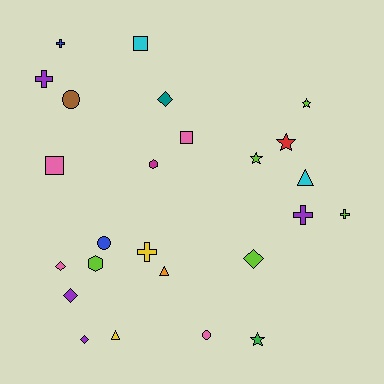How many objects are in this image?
There are 25 objects.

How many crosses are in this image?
There are 5 crosses.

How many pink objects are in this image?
There are 4 pink objects.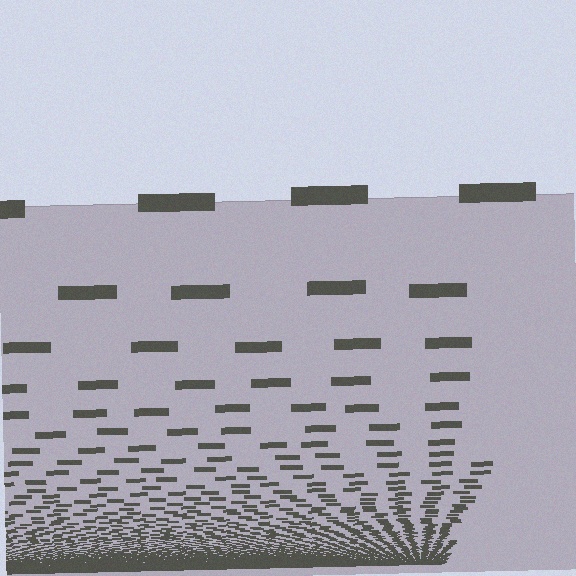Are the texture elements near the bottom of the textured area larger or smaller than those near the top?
Smaller. The gradient is inverted — elements near the bottom are smaller and denser.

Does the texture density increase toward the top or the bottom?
Density increases toward the bottom.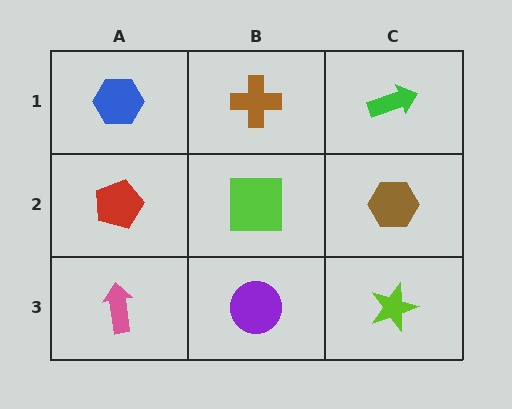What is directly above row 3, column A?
A red pentagon.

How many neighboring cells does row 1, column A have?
2.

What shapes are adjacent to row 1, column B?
A lime square (row 2, column B), a blue hexagon (row 1, column A), a green arrow (row 1, column C).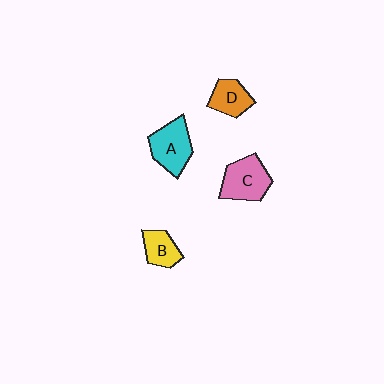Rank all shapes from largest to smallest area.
From largest to smallest: C (pink), A (cyan), D (orange), B (yellow).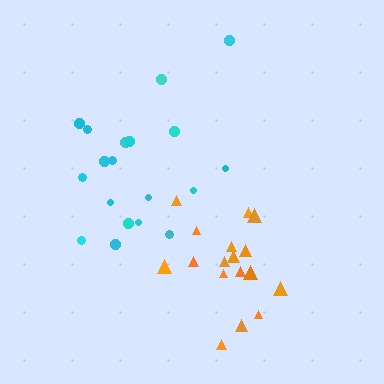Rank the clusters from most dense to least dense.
orange, cyan.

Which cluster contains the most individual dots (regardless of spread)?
Cyan (19).